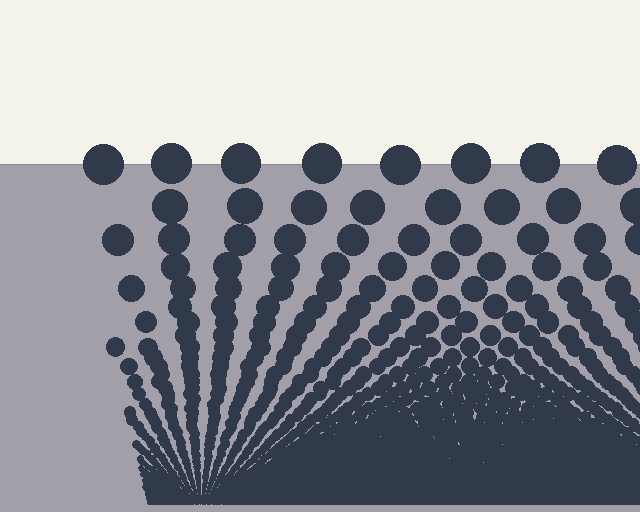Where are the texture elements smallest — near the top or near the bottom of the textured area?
Near the bottom.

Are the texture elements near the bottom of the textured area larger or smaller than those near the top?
Smaller. The gradient is inverted — elements near the bottom are smaller and denser.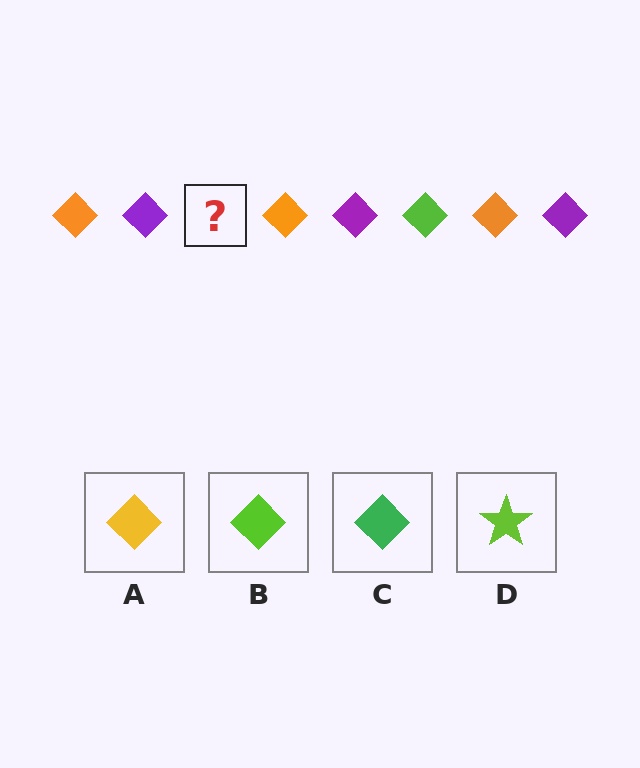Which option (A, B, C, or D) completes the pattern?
B.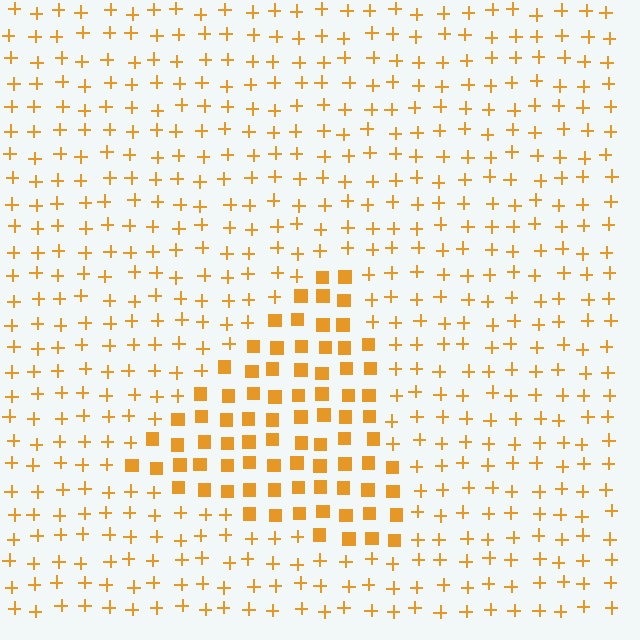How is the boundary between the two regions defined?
The boundary is defined by a change in element shape: squares inside vs. plus signs outside. All elements share the same color and spacing.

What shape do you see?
I see a triangle.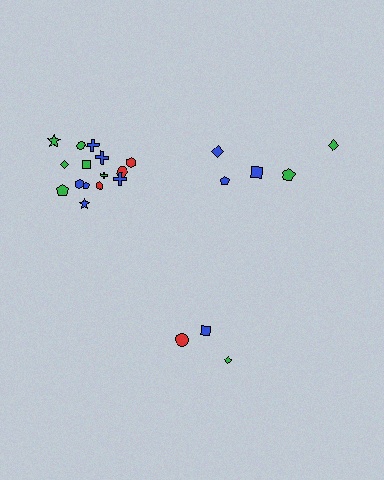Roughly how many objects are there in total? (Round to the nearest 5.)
Roughly 25 objects in total.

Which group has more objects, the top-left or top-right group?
The top-left group.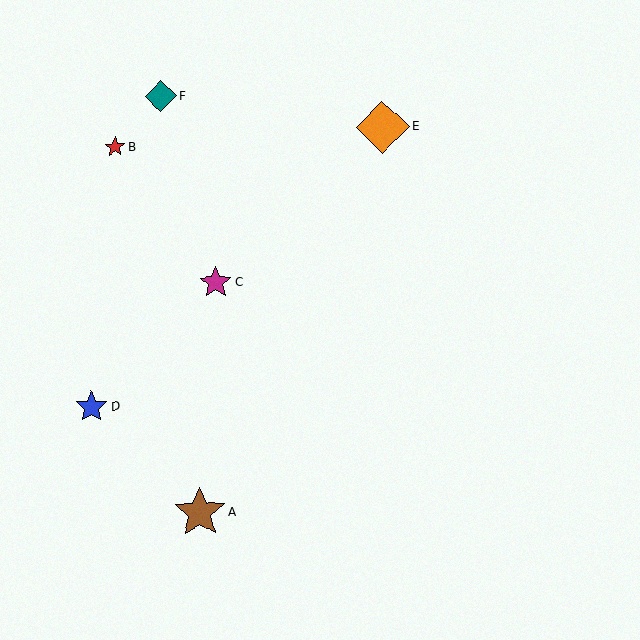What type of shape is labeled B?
Shape B is a red star.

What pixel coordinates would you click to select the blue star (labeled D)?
Click at (91, 407) to select the blue star D.